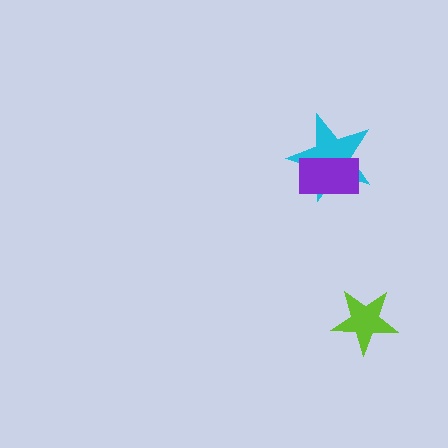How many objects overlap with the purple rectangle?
1 object overlaps with the purple rectangle.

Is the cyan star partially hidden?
Yes, it is partially covered by another shape.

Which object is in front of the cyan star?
The purple rectangle is in front of the cyan star.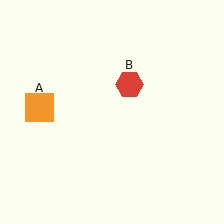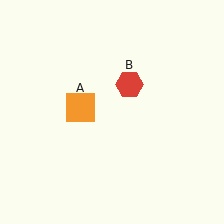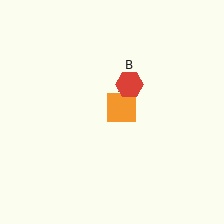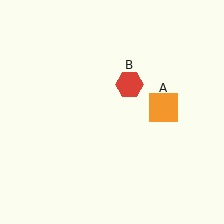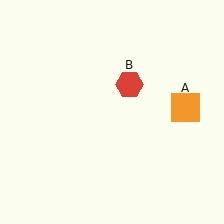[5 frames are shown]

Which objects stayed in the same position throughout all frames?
Red hexagon (object B) remained stationary.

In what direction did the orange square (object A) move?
The orange square (object A) moved right.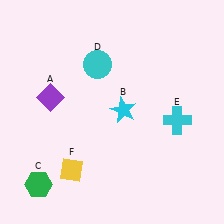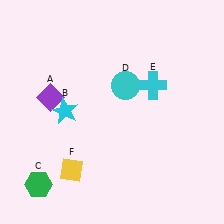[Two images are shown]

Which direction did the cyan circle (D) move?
The cyan circle (D) moved right.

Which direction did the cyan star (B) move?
The cyan star (B) moved left.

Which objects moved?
The objects that moved are: the cyan star (B), the cyan circle (D), the cyan cross (E).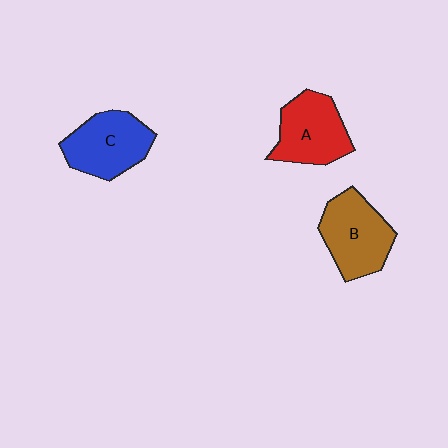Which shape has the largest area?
Shape B (brown).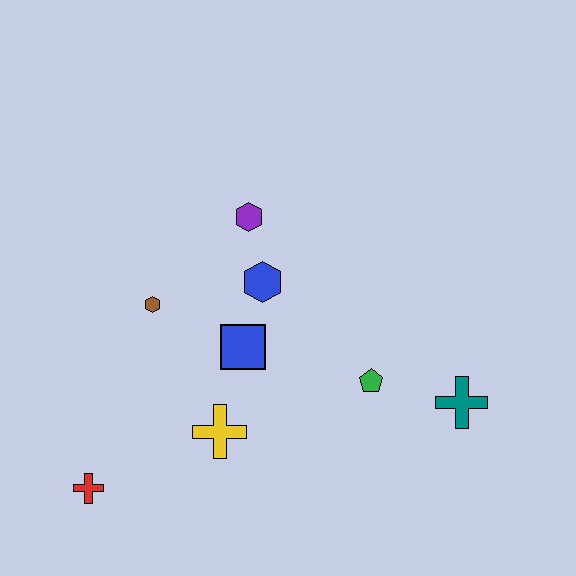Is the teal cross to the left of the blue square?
No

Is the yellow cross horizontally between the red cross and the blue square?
Yes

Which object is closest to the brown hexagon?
The blue square is closest to the brown hexagon.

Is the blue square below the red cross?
No